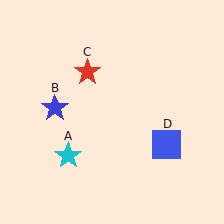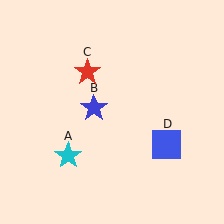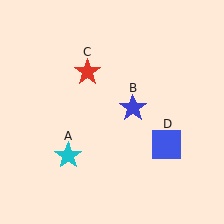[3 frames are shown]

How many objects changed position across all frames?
1 object changed position: blue star (object B).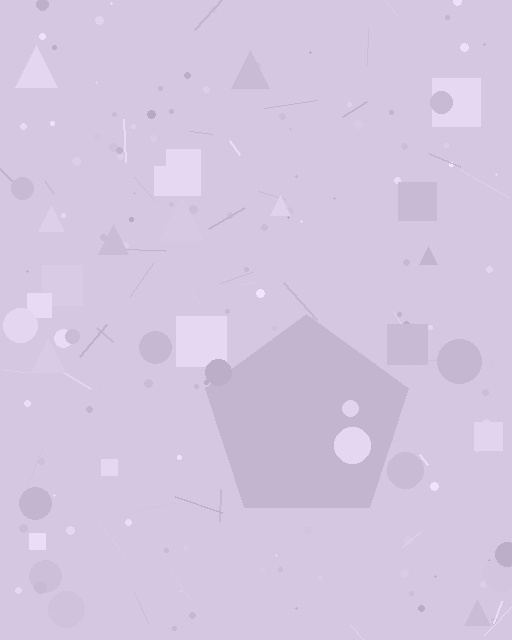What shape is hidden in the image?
A pentagon is hidden in the image.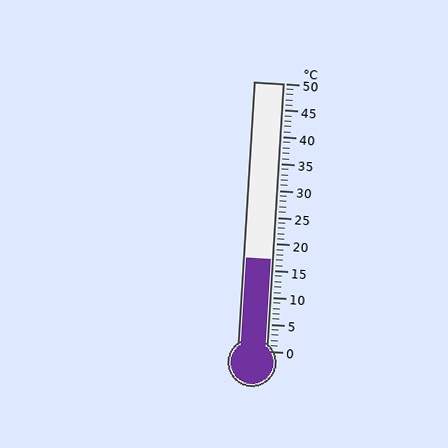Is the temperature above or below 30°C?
The temperature is below 30°C.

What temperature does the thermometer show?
The thermometer shows approximately 17°C.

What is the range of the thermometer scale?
The thermometer scale ranges from 0°C to 50°C.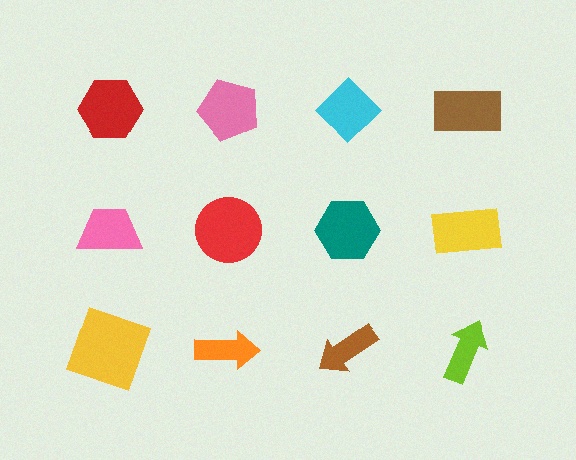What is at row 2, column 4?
A yellow rectangle.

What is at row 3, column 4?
A lime arrow.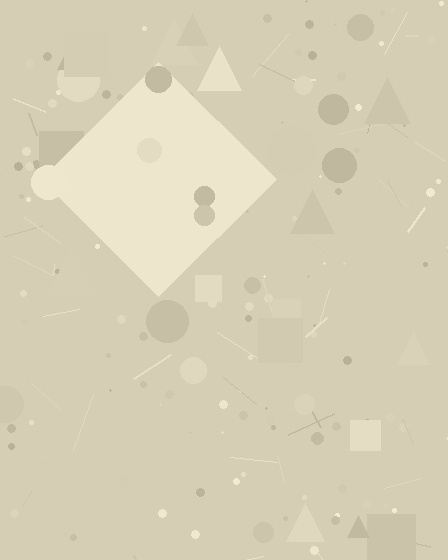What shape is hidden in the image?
A diamond is hidden in the image.